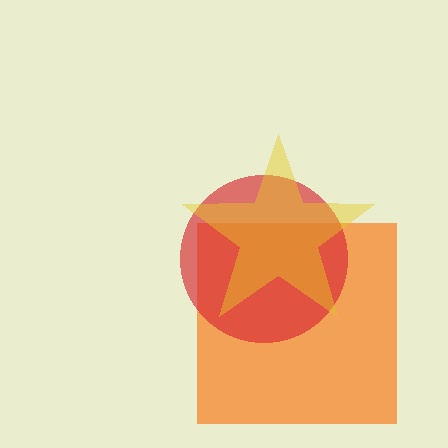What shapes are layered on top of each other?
The layered shapes are: an orange square, a red circle, a yellow star.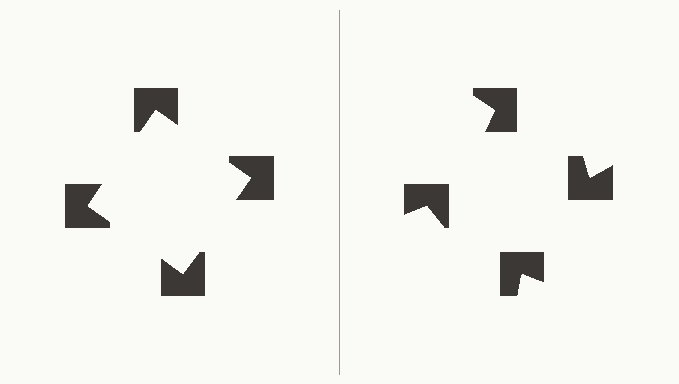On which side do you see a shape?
An illusory square appears on the left side. On the right side the wedge cuts are rotated, so no coherent shape forms.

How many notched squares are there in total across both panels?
8 — 4 on each side.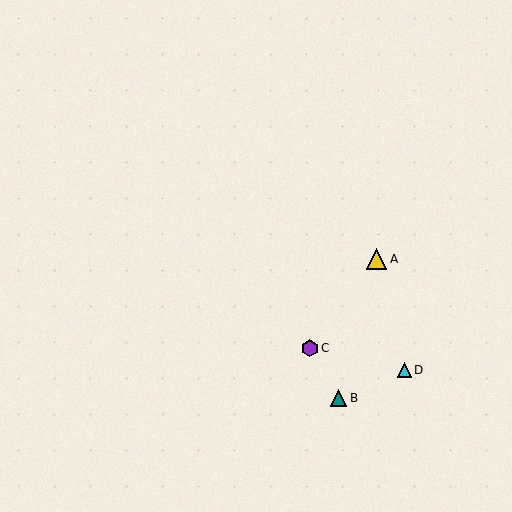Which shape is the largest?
The yellow triangle (labeled A) is the largest.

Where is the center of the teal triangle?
The center of the teal triangle is at (338, 398).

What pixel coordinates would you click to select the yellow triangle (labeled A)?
Click at (376, 259) to select the yellow triangle A.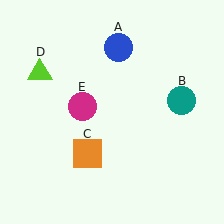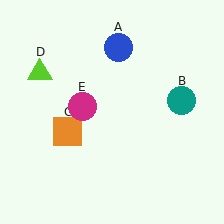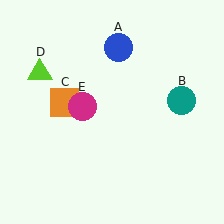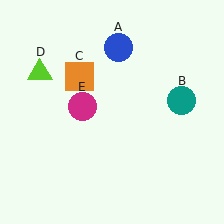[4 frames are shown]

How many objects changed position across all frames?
1 object changed position: orange square (object C).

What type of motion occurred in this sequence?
The orange square (object C) rotated clockwise around the center of the scene.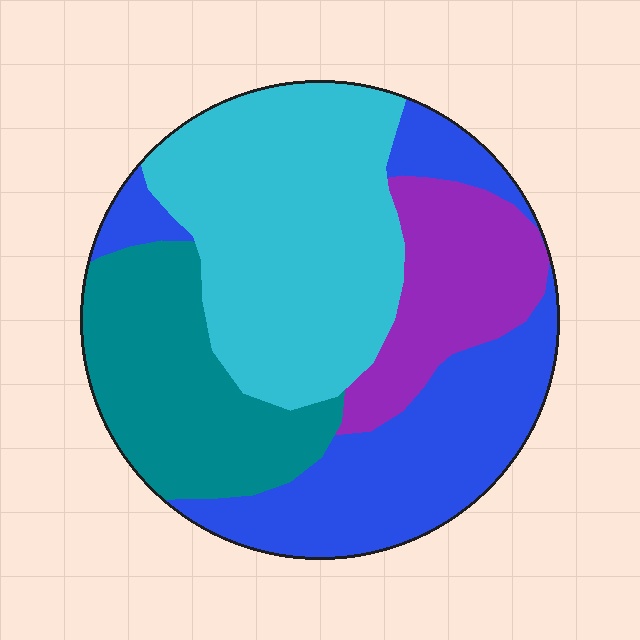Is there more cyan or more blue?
Cyan.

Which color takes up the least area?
Purple, at roughly 15%.